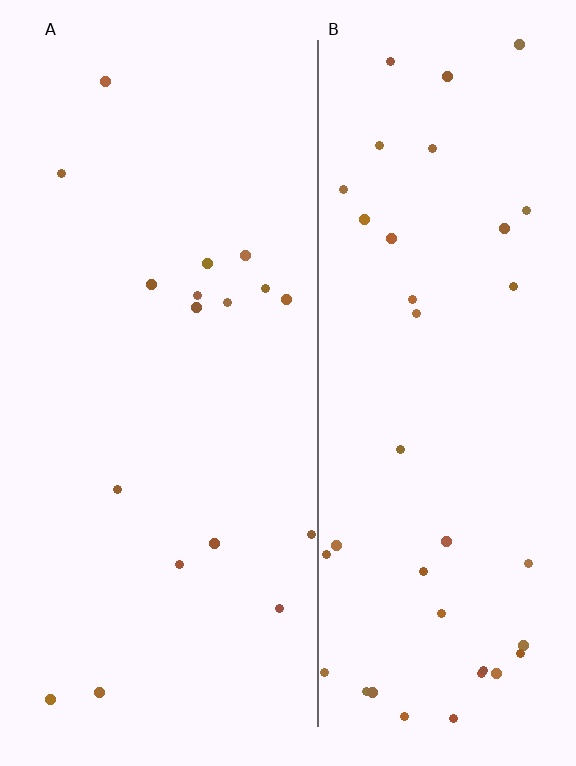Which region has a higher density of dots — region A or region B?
B (the right).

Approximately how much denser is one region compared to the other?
Approximately 2.3× — region B over region A.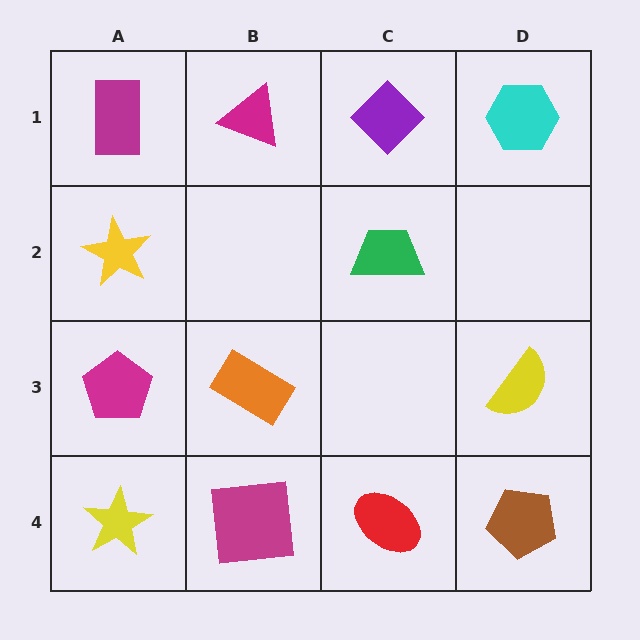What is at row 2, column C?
A green trapezoid.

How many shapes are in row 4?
4 shapes.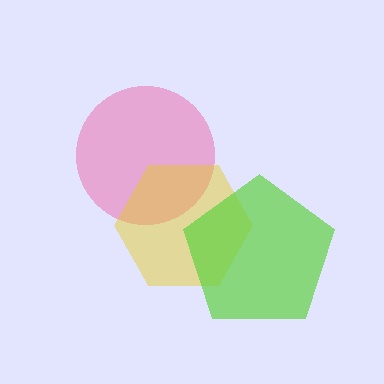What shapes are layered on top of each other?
The layered shapes are: a pink circle, a yellow hexagon, a lime pentagon.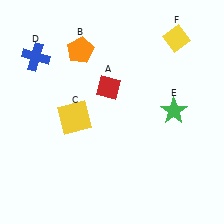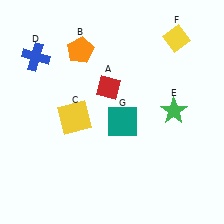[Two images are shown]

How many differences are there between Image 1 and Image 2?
There is 1 difference between the two images.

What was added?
A teal square (G) was added in Image 2.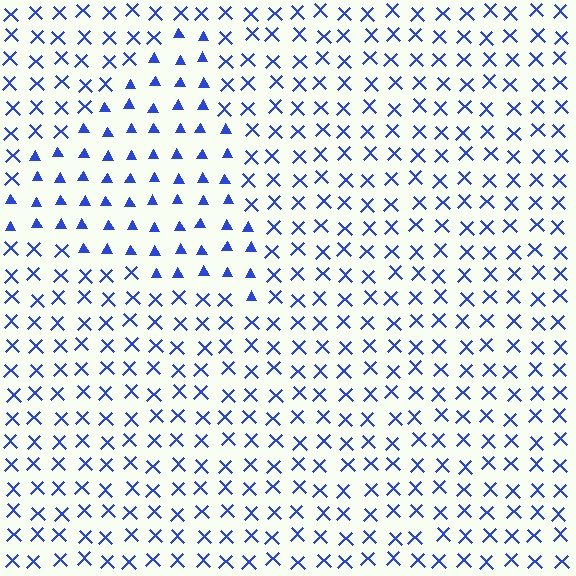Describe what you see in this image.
The image is filled with small blue elements arranged in a uniform grid. A triangle-shaped region contains triangles, while the surrounding area contains X marks. The boundary is defined purely by the change in element shape.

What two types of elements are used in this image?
The image uses triangles inside the triangle region and X marks outside it.